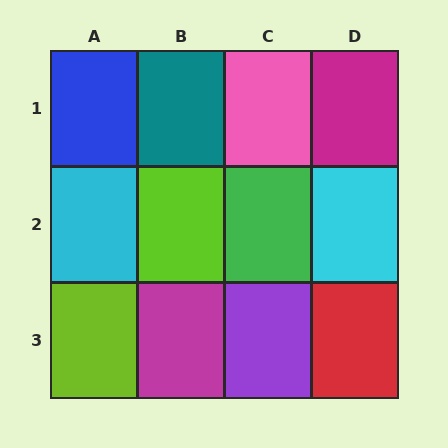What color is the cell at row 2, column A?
Cyan.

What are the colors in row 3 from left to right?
Lime, magenta, purple, red.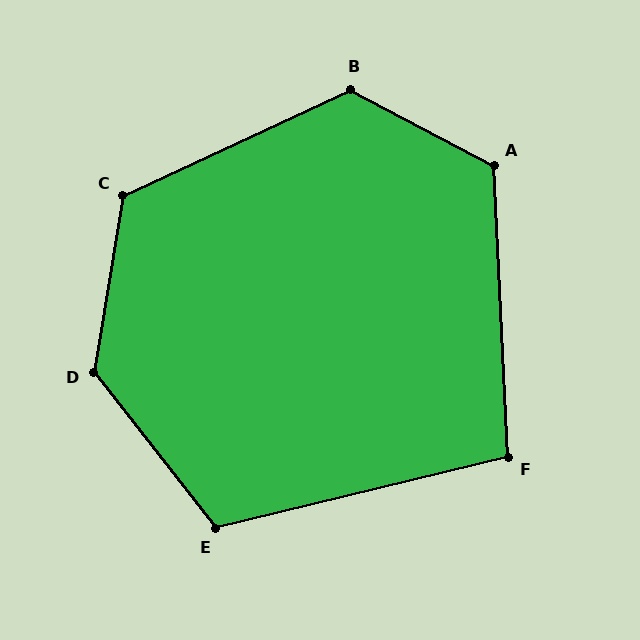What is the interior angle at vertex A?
Approximately 121 degrees (obtuse).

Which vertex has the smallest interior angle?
F, at approximately 101 degrees.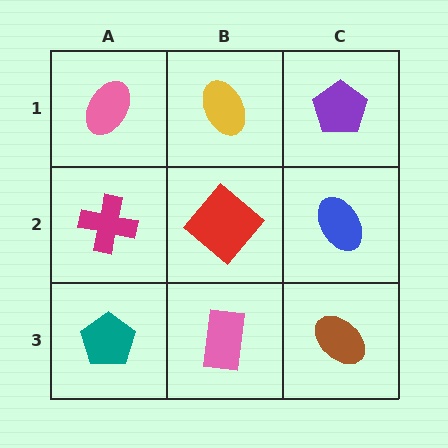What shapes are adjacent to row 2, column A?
A pink ellipse (row 1, column A), a teal pentagon (row 3, column A), a red diamond (row 2, column B).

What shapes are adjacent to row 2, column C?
A purple pentagon (row 1, column C), a brown ellipse (row 3, column C), a red diamond (row 2, column B).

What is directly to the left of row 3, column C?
A pink rectangle.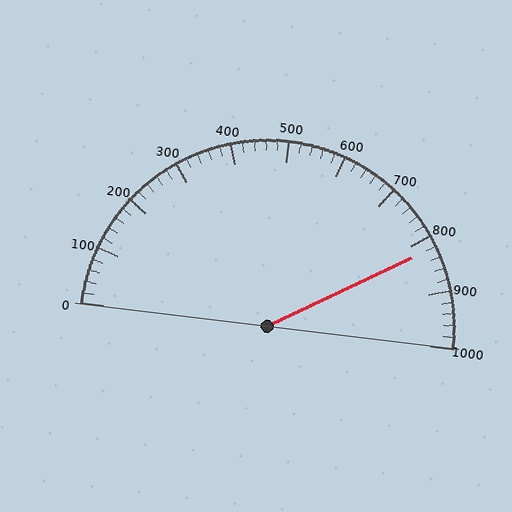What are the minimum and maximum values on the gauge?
The gauge ranges from 0 to 1000.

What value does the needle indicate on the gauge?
The needle indicates approximately 820.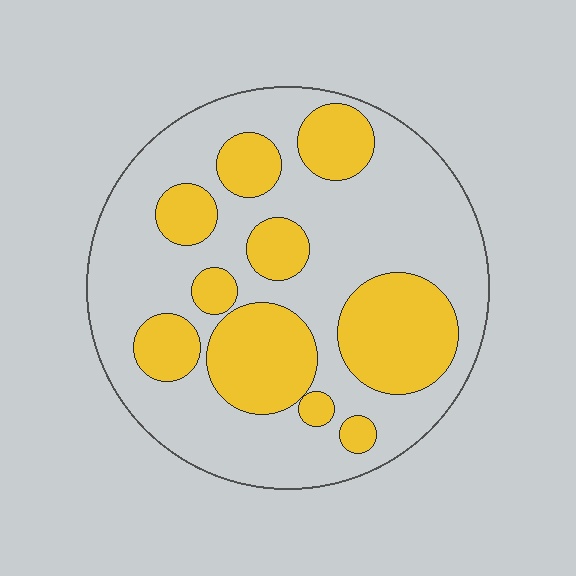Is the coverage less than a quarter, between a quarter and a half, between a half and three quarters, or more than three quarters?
Between a quarter and a half.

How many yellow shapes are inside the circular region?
10.